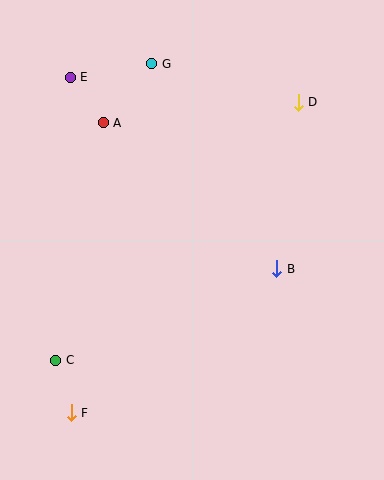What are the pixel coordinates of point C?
Point C is at (56, 360).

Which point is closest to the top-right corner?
Point D is closest to the top-right corner.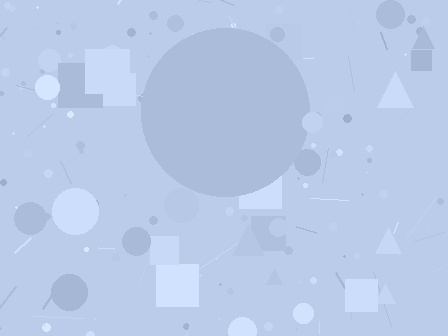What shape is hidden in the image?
A circle is hidden in the image.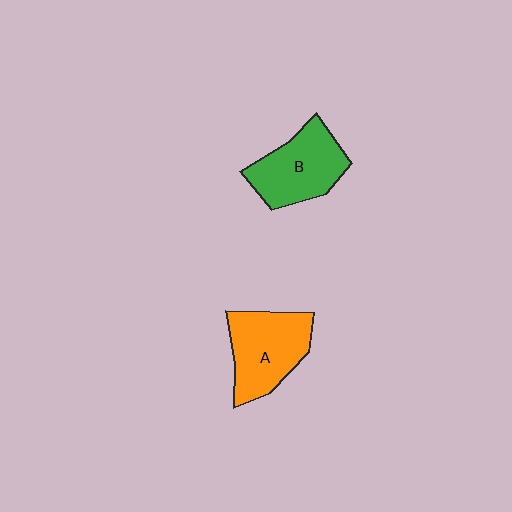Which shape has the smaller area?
Shape B (green).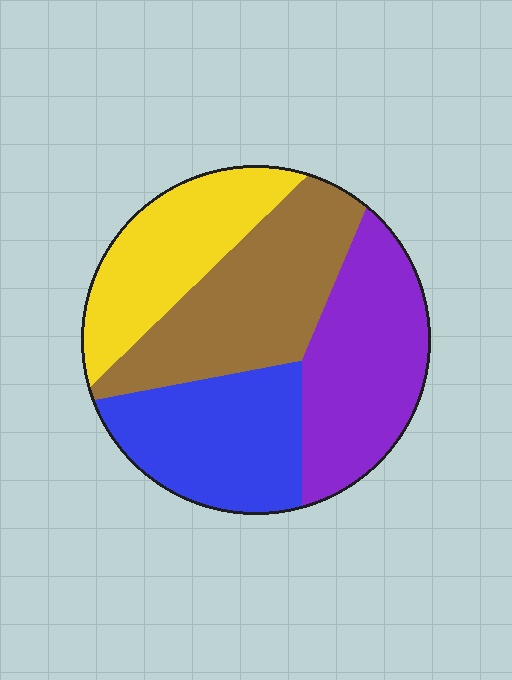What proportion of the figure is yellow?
Yellow covers roughly 20% of the figure.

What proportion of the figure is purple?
Purple takes up between a quarter and a half of the figure.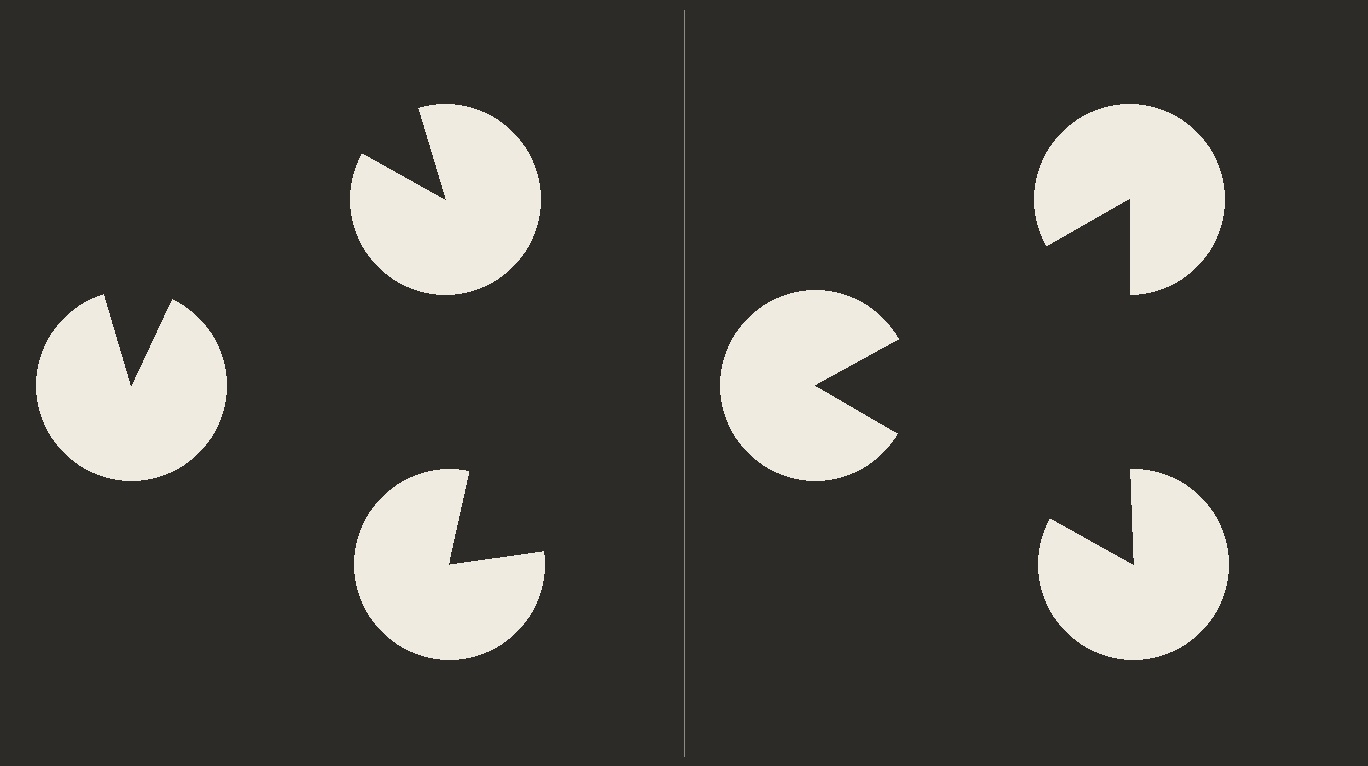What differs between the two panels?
The pac-man discs are positioned identically on both sides; only the wedge orientations differ. On the right they align to a triangle; on the left they are misaligned.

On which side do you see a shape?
An illusory triangle appears on the right side. On the left side the wedge cuts are rotated, so no coherent shape forms.